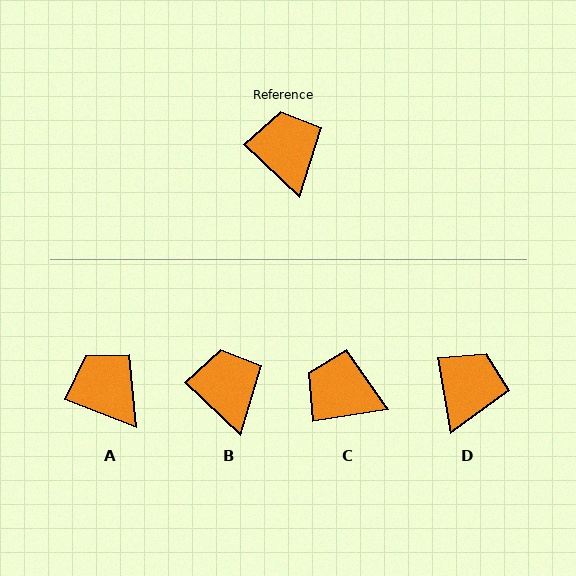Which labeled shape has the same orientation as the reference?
B.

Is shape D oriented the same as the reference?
No, it is off by about 37 degrees.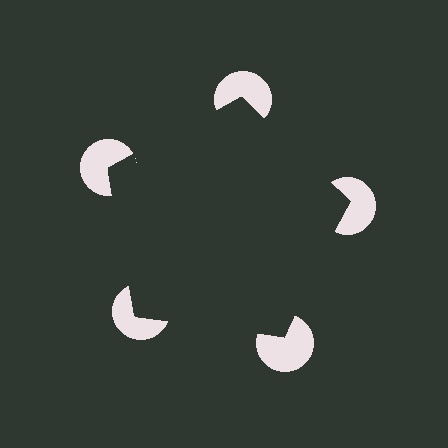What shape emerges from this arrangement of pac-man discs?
An illusory pentagon — its edges are inferred from the aligned wedge cuts in the pac-man discs, not physically drawn.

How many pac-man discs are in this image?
There are 5 — one at each vertex of the illusory pentagon.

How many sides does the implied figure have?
5 sides.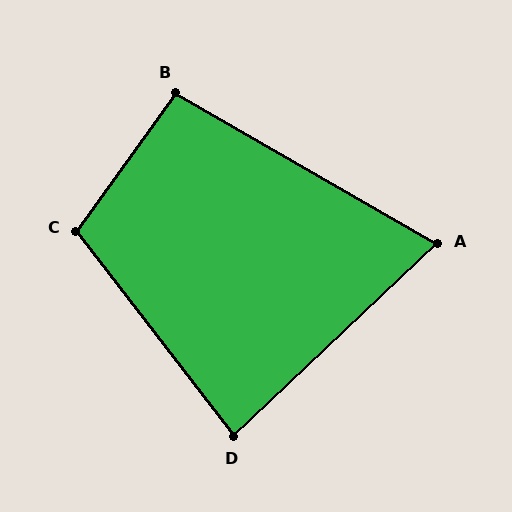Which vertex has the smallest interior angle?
A, at approximately 73 degrees.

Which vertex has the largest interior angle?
C, at approximately 107 degrees.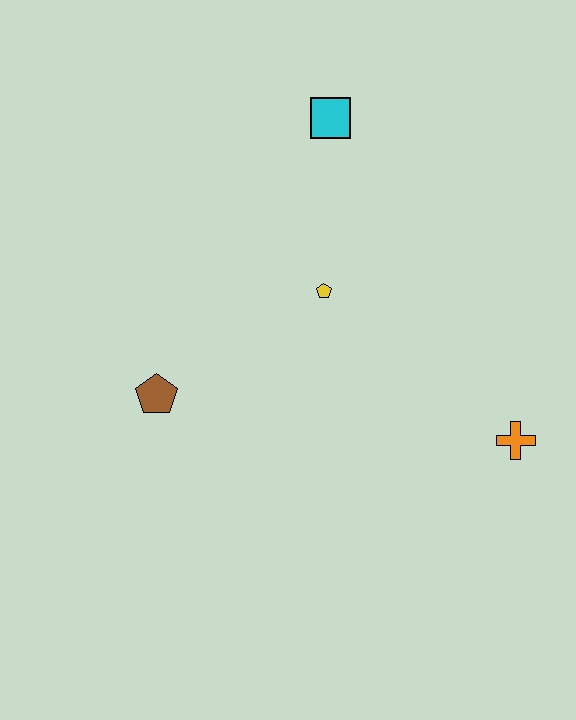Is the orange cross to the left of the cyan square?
No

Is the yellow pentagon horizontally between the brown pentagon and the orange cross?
Yes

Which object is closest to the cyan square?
The yellow pentagon is closest to the cyan square.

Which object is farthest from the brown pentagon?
The orange cross is farthest from the brown pentagon.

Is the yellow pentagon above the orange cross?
Yes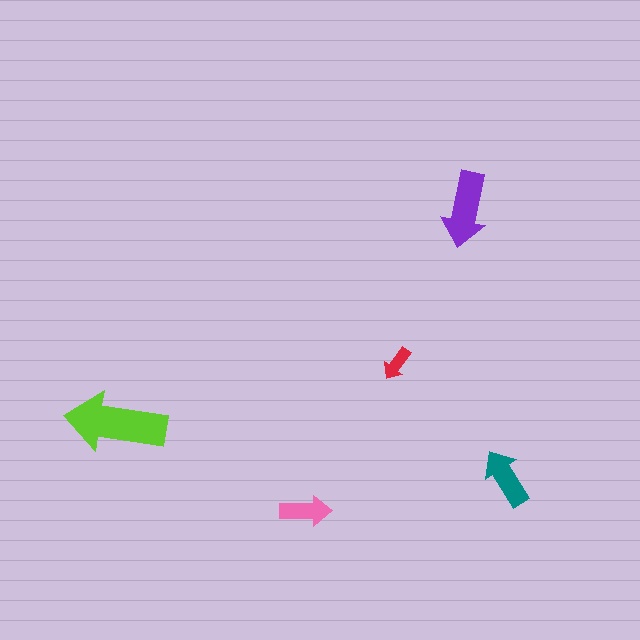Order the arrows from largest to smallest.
the lime one, the purple one, the teal one, the pink one, the red one.